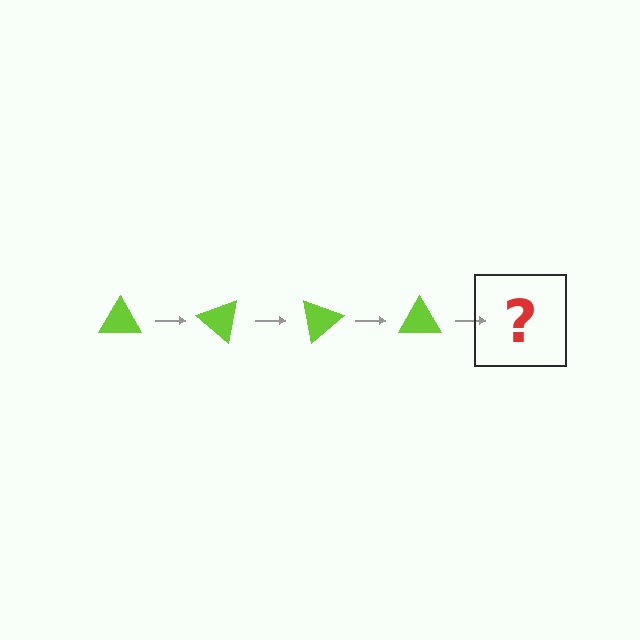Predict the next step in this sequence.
The next step is a lime triangle rotated 160 degrees.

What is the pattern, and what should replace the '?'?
The pattern is that the triangle rotates 40 degrees each step. The '?' should be a lime triangle rotated 160 degrees.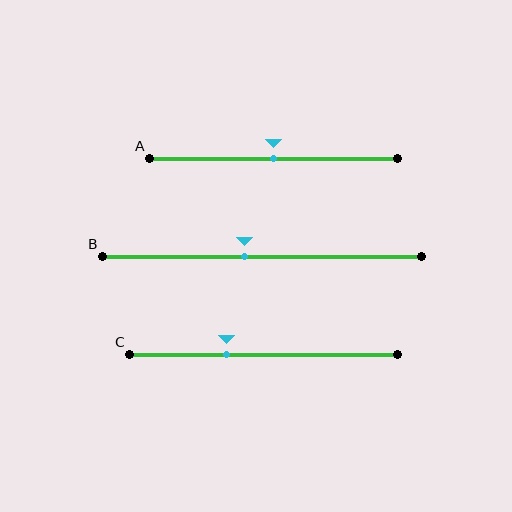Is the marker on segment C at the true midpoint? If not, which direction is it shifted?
No, the marker on segment C is shifted to the left by about 14% of the segment length.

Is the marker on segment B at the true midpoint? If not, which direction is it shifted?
No, the marker on segment B is shifted to the left by about 5% of the segment length.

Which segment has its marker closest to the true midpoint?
Segment A has its marker closest to the true midpoint.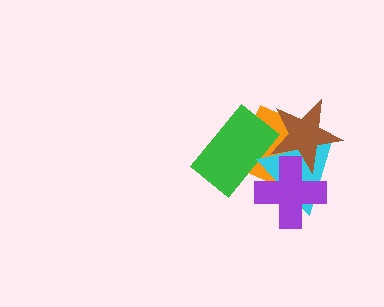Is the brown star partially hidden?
Yes, it is partially covered by another shape.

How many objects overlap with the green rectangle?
2 objects overlap with the green rectangle.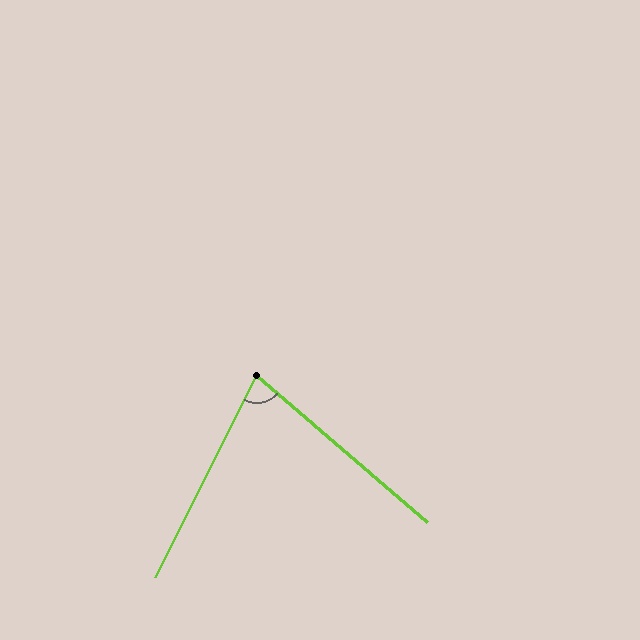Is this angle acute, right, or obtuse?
It is acute.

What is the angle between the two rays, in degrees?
Approximately 76 degrees.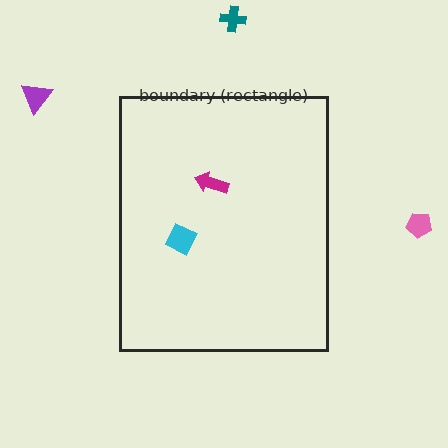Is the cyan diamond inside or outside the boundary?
Inside.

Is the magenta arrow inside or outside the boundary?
Inside.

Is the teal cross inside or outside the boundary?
Outside.